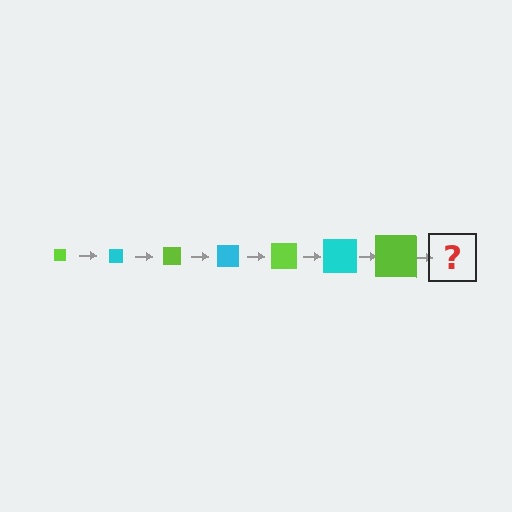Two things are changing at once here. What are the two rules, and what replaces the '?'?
The two rules are that the square grows larger each step and the color cycles through lime and cyan. The '?' should be a cyan square, larger than the previous one.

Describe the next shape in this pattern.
It should be a cyan square, larger than the previous one.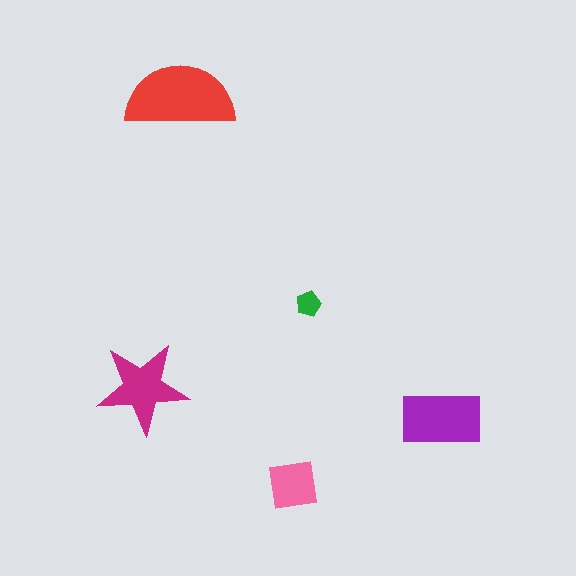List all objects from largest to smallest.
The red semicircle, the purple rectangle, the magenta star, the pink square, the green pentagon.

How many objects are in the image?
There are 5 objects in the image.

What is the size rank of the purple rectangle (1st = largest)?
2nd.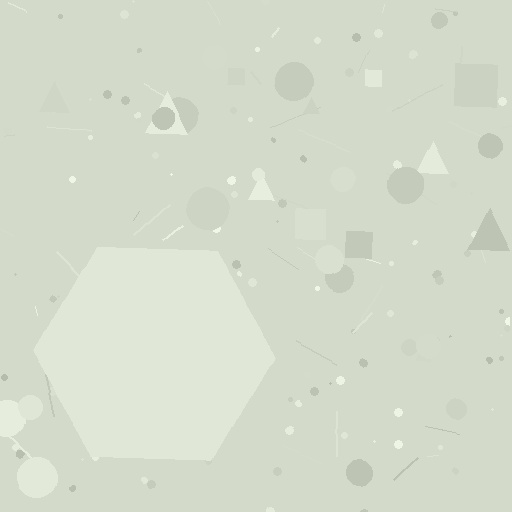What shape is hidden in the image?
A hexagon is hidden in the image.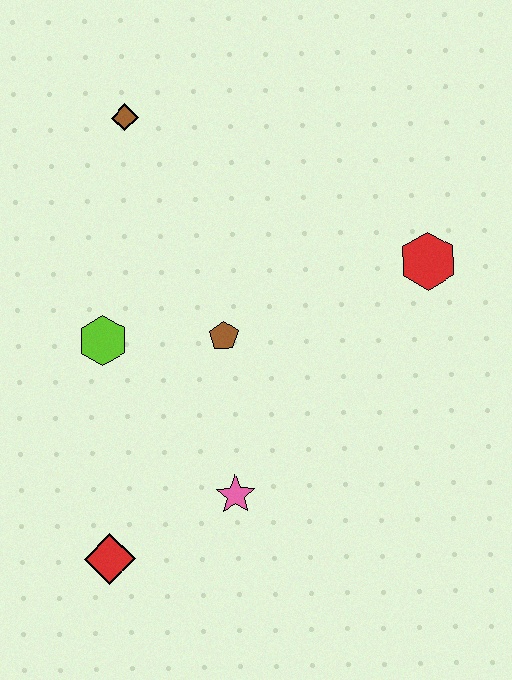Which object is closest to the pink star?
The red diamond is closest to the pink star.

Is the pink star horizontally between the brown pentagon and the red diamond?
No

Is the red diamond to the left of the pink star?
Yes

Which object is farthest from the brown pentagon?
The red diamond is farthest from the brown pentagon.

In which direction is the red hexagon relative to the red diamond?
The red hexagon is to the right of the red diamond.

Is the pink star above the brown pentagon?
No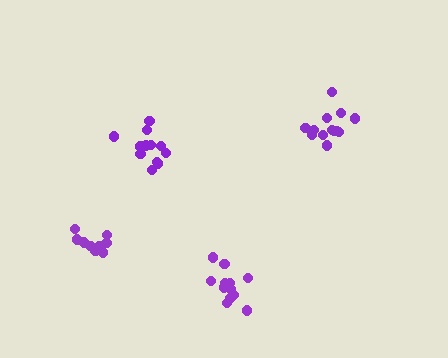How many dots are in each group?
Group 1: 11 dots, Group 2: 12 dots, Group 3: 13 dots, Group 4: 12 dots (48 total).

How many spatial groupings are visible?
There are 4 spatial groupings.